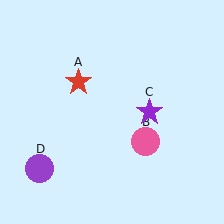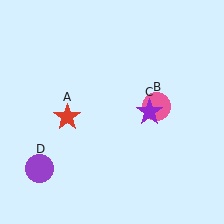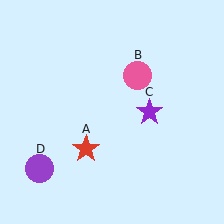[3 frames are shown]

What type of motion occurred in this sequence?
The red star (object A), pink circle (object B) rotated counterclockwise around the center of the scene.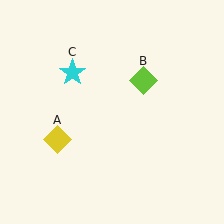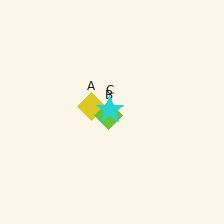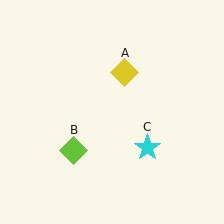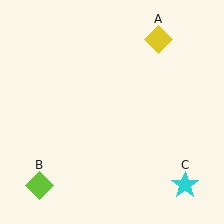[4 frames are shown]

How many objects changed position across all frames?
3 objects changed position: yellow diamond (object A), lime diamond (object B), cyan star (object C).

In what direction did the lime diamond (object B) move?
The lime diamond (object B) moved down and to the left.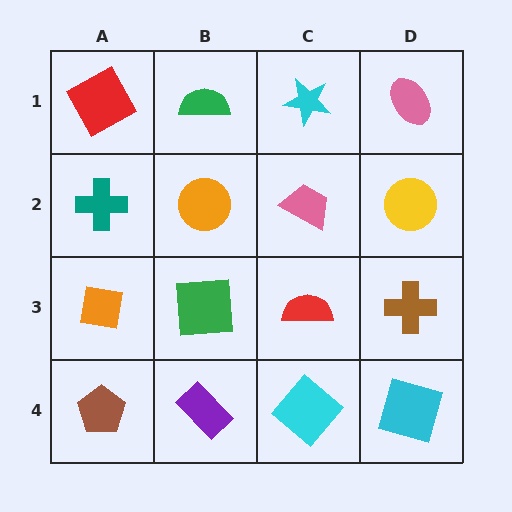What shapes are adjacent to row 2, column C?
A cyan star (row 1, column C), a red semicircle (row 3, column C), an orange circle (row 2, column B), a yellow circle (row 2, column D).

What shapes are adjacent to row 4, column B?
A green square (row 3, column B), a brown pentagon (row 4, column A), a cyan diamond (row 4, column C).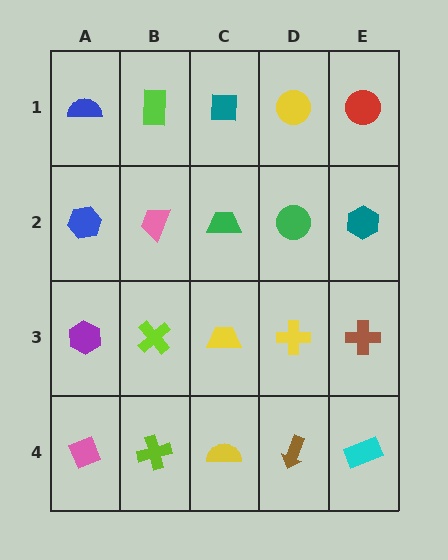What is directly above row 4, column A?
A purple hexagon.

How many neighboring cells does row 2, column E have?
3.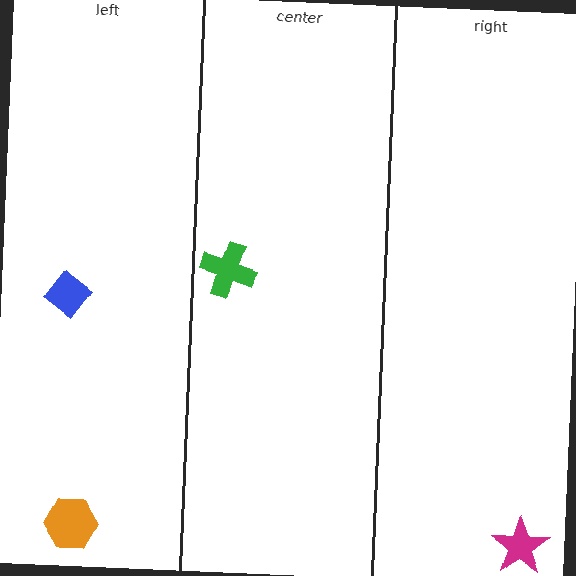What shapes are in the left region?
The orange hexagon, the blue diamond.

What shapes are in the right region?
The magenta star.